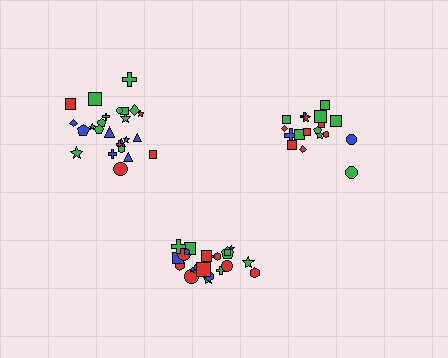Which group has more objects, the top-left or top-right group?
The top-left group.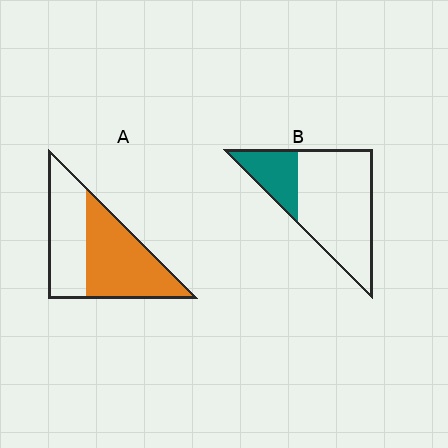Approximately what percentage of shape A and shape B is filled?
A is approximately 55% and B is approximately 25%.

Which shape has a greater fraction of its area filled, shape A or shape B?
Shape A.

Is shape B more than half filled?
No.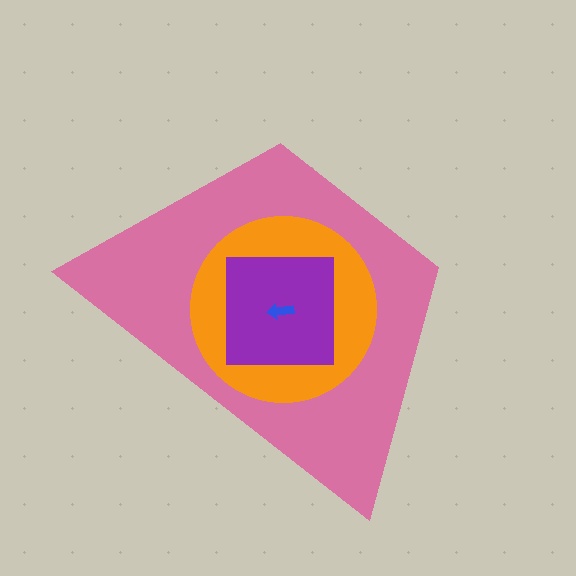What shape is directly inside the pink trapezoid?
The orange circle.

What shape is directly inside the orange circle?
The purple square.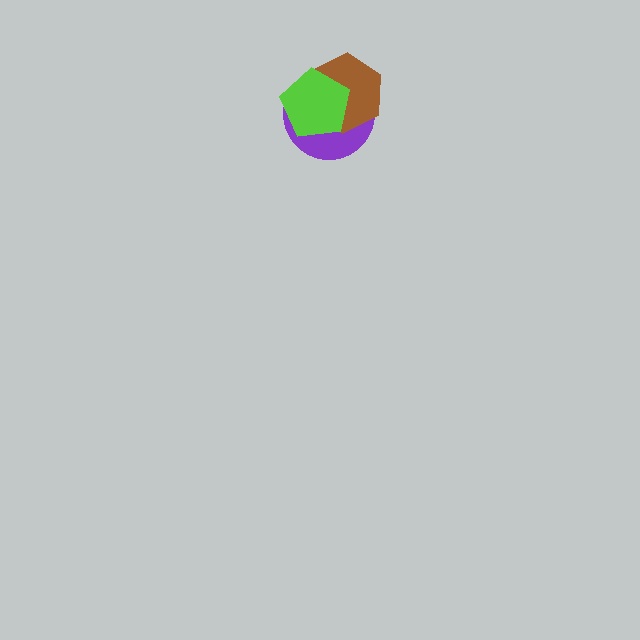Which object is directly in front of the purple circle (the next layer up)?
The brown hexagon is directly in front of the purple circle.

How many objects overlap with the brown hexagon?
2 objects overlap with the brown hexagon.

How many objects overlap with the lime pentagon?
2 objects overlap with the lime pentagon.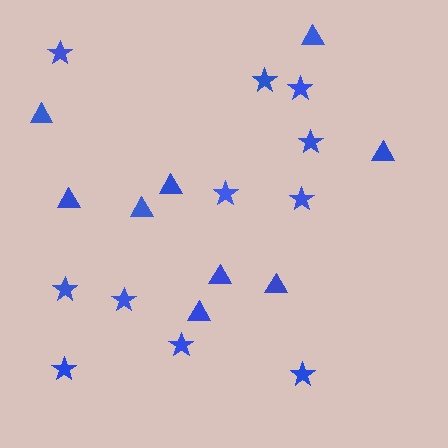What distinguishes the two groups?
There are 2 groups: one group of triangles (9) and one group of stars (11).